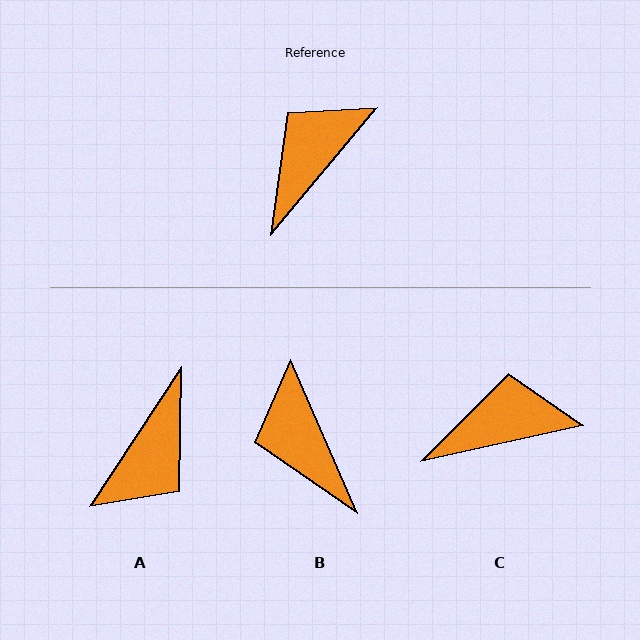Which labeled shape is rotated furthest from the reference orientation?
A, about 174 degrees away.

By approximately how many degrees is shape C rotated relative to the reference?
Approximately 37 degrees clockwise.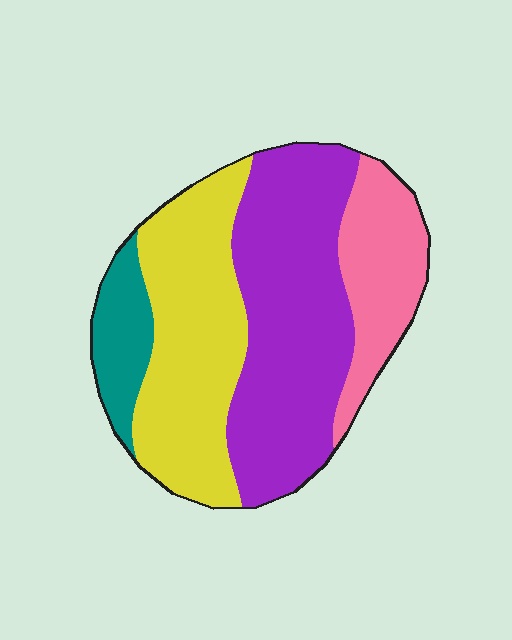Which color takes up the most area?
Purple, at roughly 40%.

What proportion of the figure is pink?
Pink takes up about one sixth (1/6) of the figure.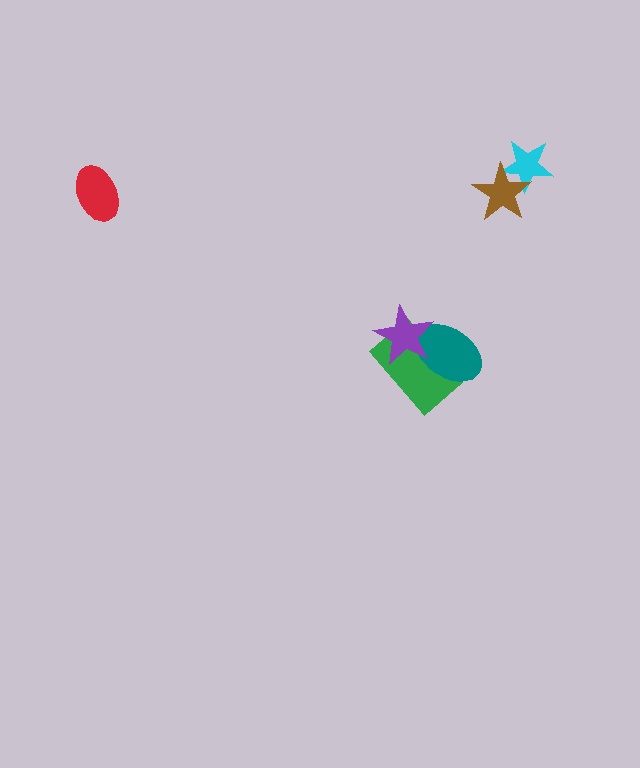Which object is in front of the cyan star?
The brown star is in front of the cyan star.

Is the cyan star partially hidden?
Yes, it is partially covered by another shape.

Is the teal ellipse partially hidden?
Yes, it is partially covered by another shape.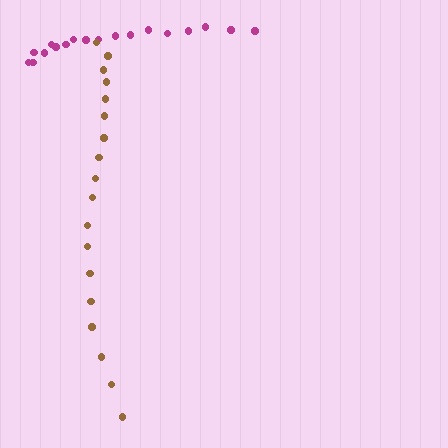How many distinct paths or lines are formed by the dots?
There are 2 distinct paths.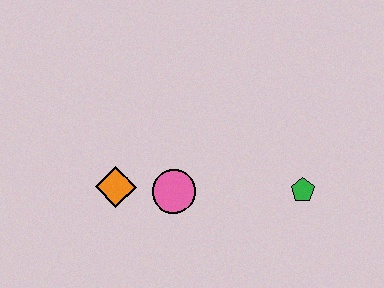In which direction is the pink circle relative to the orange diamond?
The pink circle is to the right of the orange diamond.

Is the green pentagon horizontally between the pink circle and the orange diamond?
No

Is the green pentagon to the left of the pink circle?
No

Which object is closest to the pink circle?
The orange diamond is closest to the pink circle.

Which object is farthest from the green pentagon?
The orange diamond is farthest from the green pentagon.